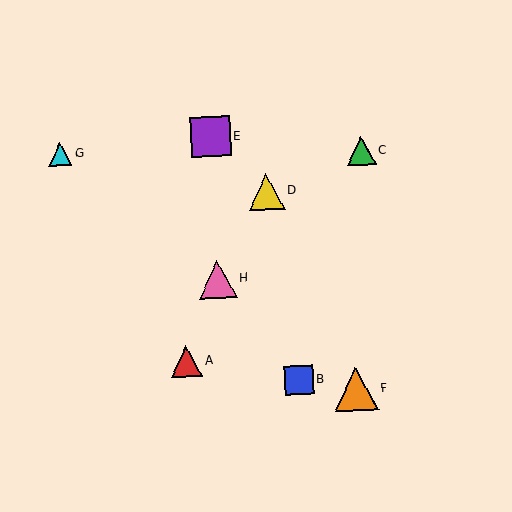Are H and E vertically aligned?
Yes, both are at x≈218.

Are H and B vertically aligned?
No, H is at x≈218 and B is at x≈299.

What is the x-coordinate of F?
Object F is at x≈356.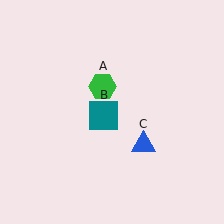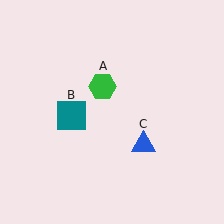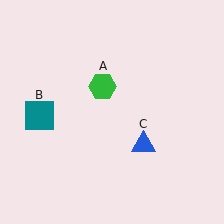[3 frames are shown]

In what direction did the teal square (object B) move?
The teal square (object B) moved left.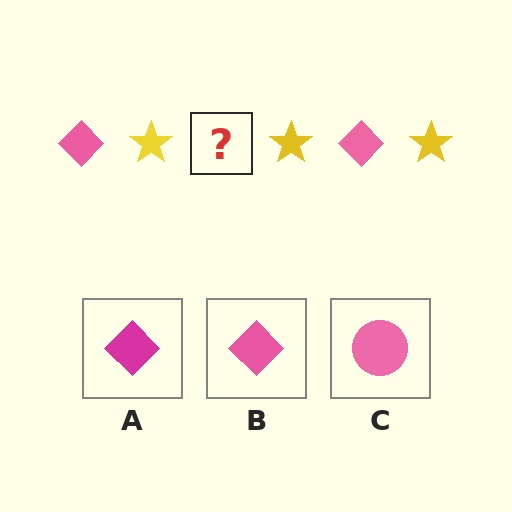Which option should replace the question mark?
Option B.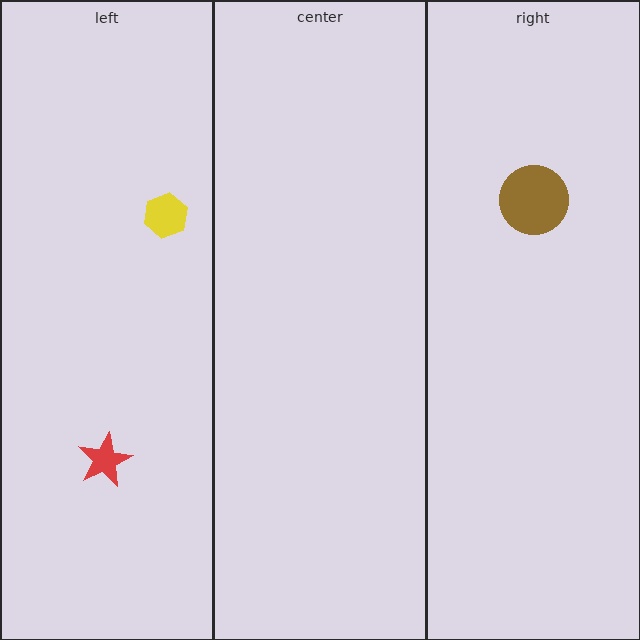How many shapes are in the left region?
2.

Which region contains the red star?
The left region.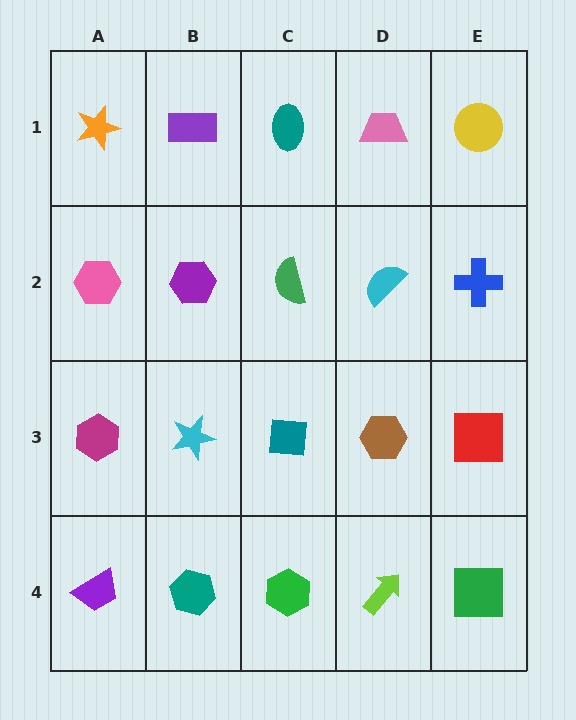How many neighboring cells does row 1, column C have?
3.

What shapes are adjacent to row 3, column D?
A cyan semicircle (row 2, column D), a lime arrow (row 4, column D), a teal square (row 3, column C), a red square (row 3, column E).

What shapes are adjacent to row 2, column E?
A yellow circle (row 1, column E), a red square (row 3, column E), a cyan semicircle (row 2, column D).